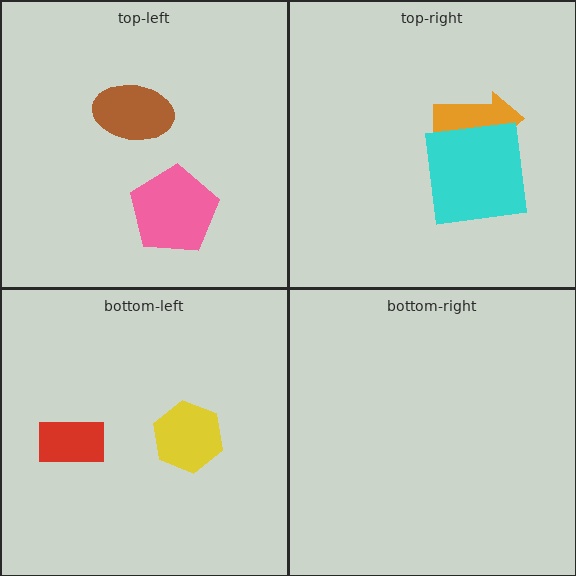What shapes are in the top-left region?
The brown ellipse, the pink pentagon.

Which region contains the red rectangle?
The bottom-left region.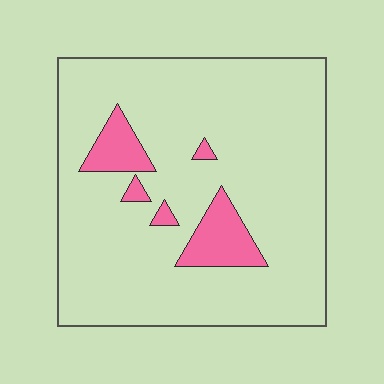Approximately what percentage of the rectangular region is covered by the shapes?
Approximately 10%.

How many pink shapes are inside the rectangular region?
5.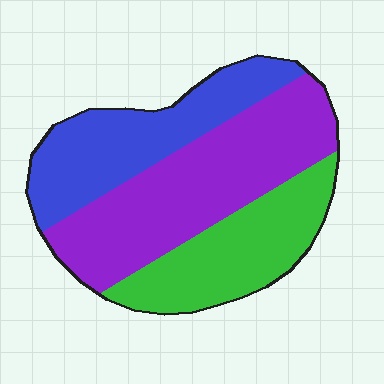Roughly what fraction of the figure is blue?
Blue takes up between a quarter and a half of the figure.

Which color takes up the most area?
Purple, at roughly 45%.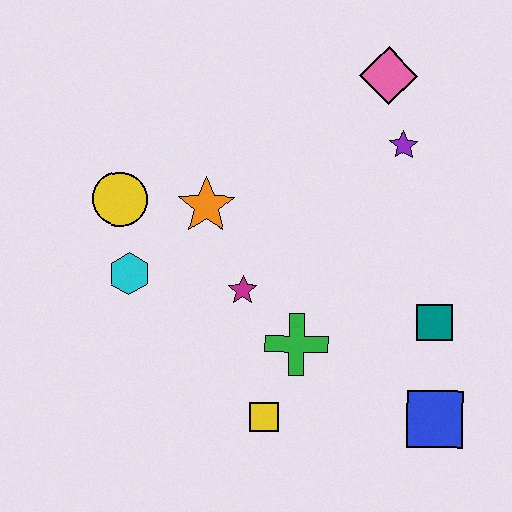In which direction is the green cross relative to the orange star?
The green cross is below the orange star.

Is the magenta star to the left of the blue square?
Yes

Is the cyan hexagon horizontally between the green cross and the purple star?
No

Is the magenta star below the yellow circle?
Yes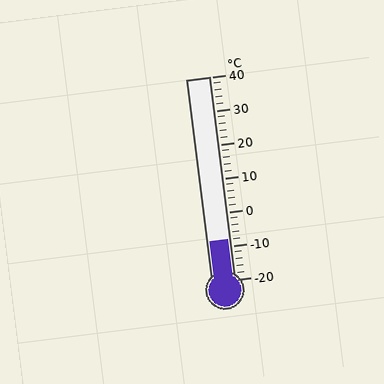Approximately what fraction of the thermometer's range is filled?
The thermometer is filled to approximately 20% of its range.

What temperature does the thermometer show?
The thermometer shows approximately -8°C.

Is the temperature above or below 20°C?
The temperature is below 20°C.